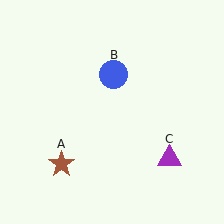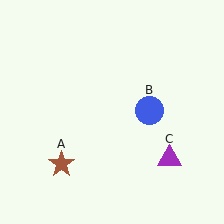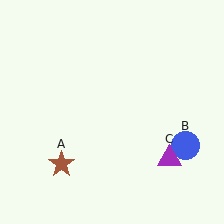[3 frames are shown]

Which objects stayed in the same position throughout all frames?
Brown star (object A) and purple triangle (object C) remained stationary.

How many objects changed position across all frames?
1 object changed position: blue circle (object B).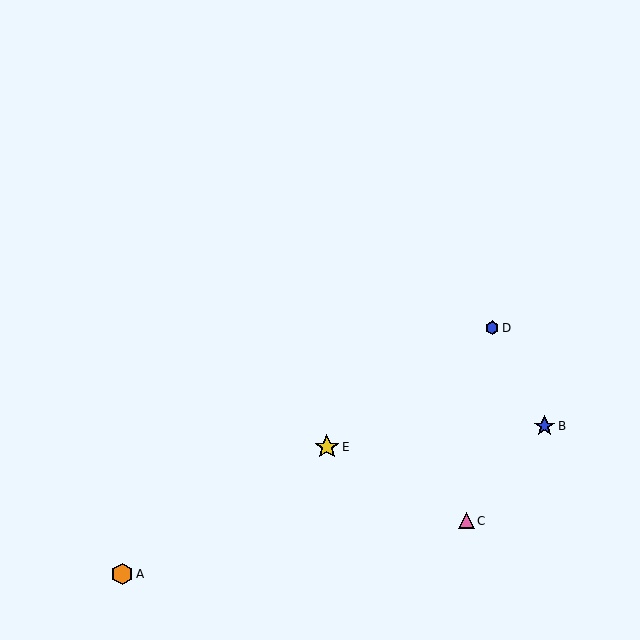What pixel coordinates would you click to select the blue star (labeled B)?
Click at (545, 426) to select the blue star B.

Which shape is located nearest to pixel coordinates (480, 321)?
The blue hexagon (labeled D) at (492, 328) is nearest to that location.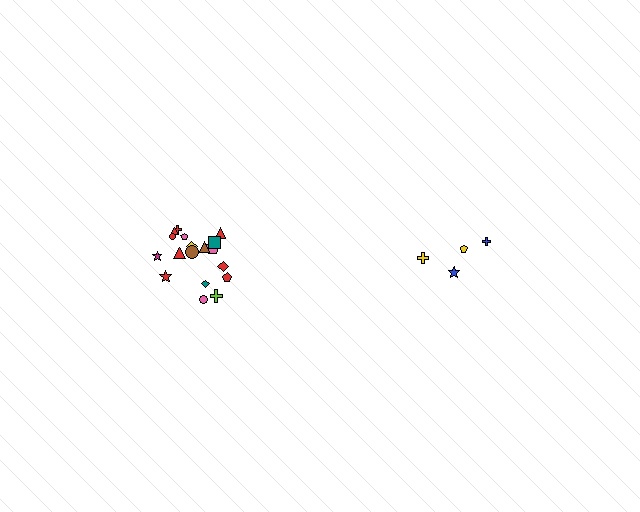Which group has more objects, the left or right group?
The left group.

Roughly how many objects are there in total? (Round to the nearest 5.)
Roughly 20 objects in total.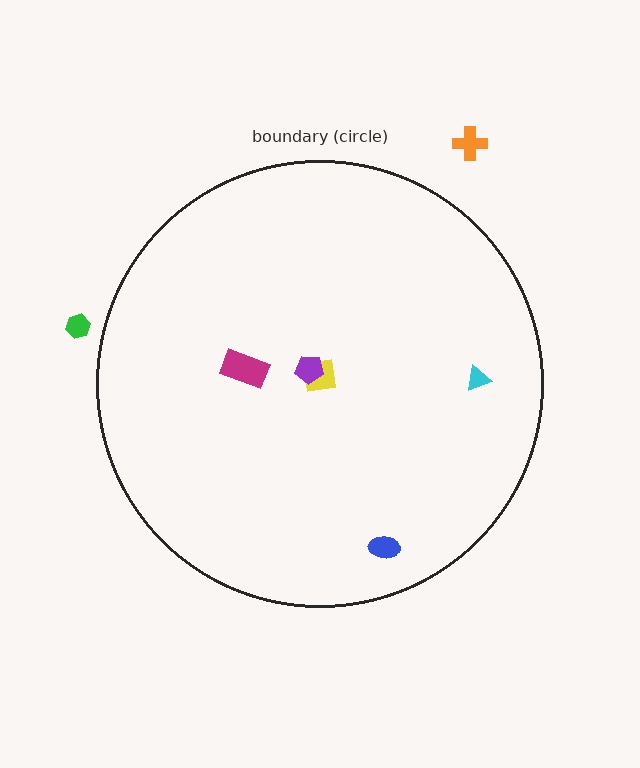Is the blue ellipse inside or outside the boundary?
Inside.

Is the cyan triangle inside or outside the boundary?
Inside.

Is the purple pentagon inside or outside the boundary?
Inside.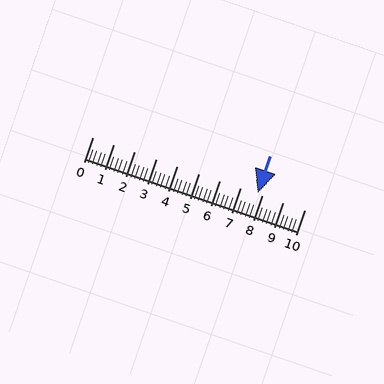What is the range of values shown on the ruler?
The ruler shows values from 0 to 10.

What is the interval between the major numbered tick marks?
The major tick marks are spaced 1 units apart.